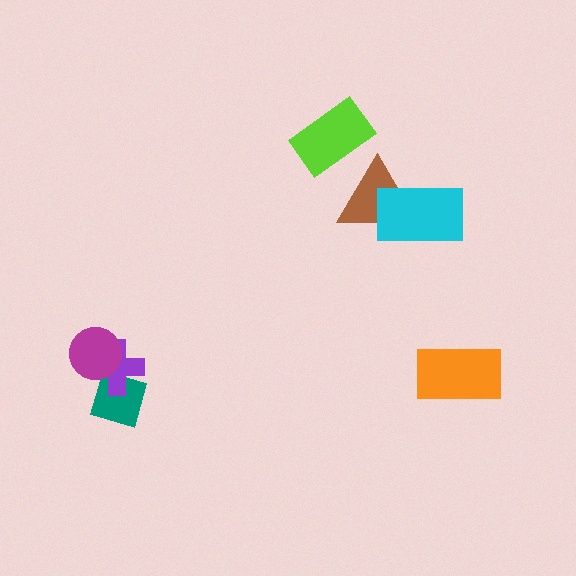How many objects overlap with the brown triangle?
1 object overlaps with the brown triangle.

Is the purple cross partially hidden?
Yes, it is partially covered by another shape.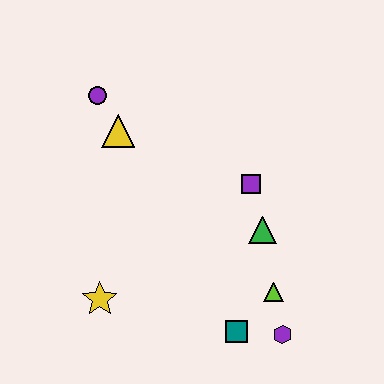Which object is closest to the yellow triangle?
The purple circle is closest to the yellow triangle.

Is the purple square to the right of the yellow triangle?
Yes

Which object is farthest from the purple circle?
The purple hexagon is farthest from the purple circle.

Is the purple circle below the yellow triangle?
No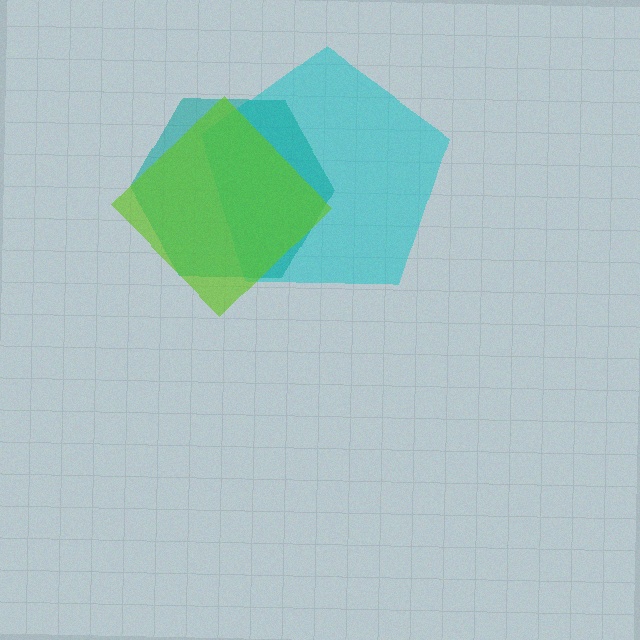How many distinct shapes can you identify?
There are 3 distinct shapes: a cyan pentagon, a teal hexagon, a lime diamond.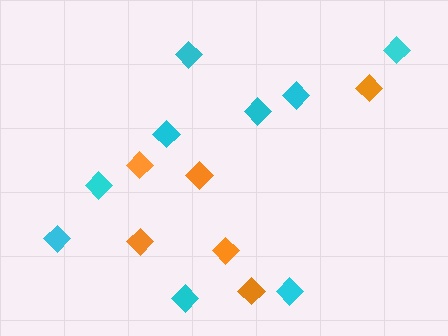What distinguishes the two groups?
There are 2 groups: one group of cyan diamonds (9) and one group of orange diamonds (6).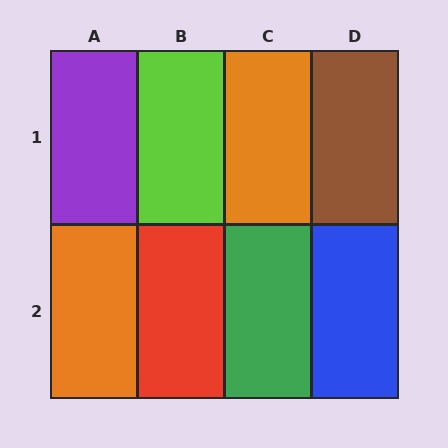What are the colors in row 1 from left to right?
Purple, lime, orange, brown.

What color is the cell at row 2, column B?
Red.